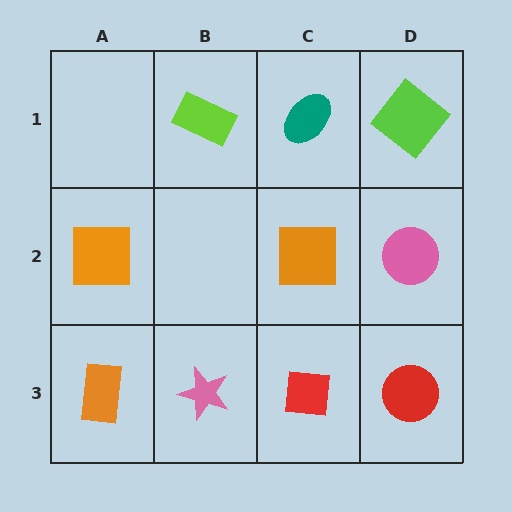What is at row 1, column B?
A lime rectangle.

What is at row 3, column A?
An orange rectangle.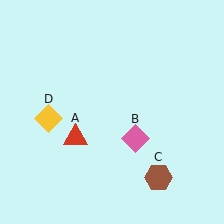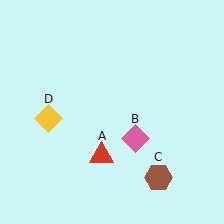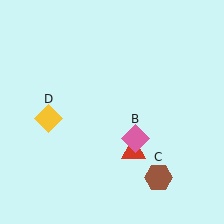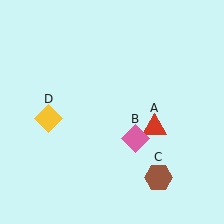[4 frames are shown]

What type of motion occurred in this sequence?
The red triangle (object A) rotated counterclockwise around the center of the scene.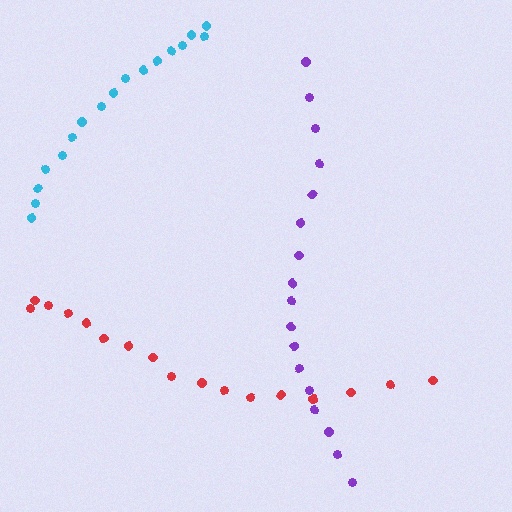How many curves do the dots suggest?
There are 3 distinct paths.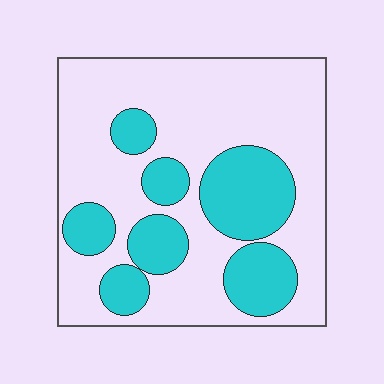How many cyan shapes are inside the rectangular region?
7.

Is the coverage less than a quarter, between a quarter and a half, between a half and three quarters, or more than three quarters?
Between a quarter and a half.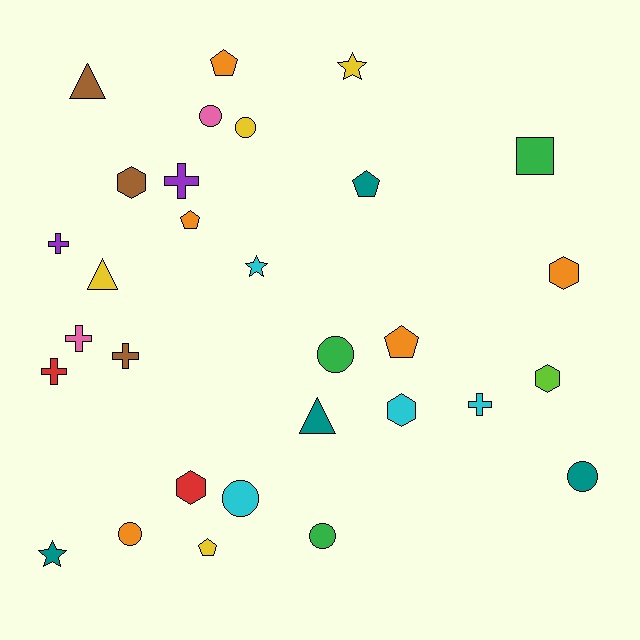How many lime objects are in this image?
There is 1 lime object.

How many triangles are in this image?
There are 3 triangles.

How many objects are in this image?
There are 30 objects.